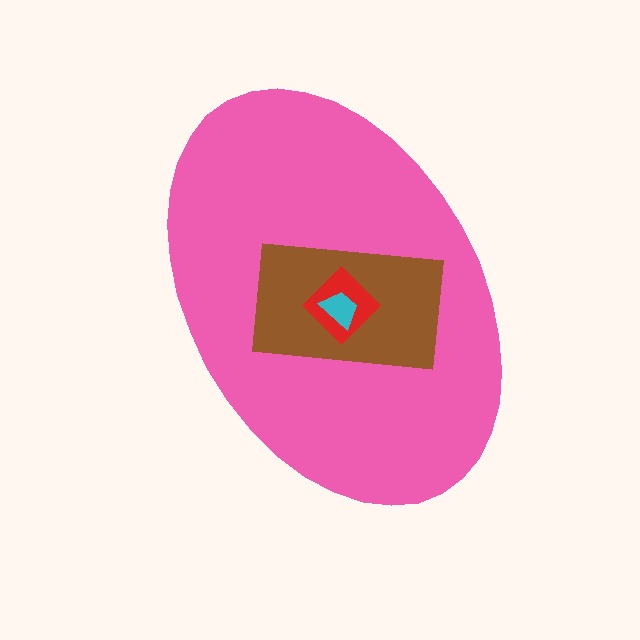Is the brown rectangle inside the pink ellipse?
Yes.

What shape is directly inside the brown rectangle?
The red diamond.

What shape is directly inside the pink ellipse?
The brown rectangle.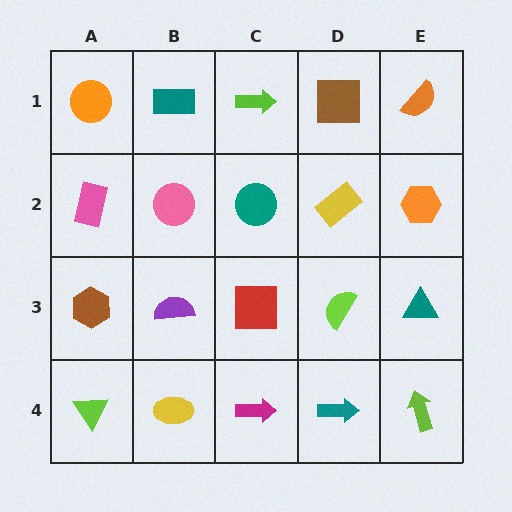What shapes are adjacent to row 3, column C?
A teal circle (row 2, column C), a magenta arrow (row 4, column C), a purple semicircle (row 3, column B), a lime semicircle (row 3, column D).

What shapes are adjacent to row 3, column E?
An orange hexagon (row 2, column E), a lime arrow (row 4, column E), a lime semicircle (row 3, column D).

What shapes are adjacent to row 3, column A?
A pink rectangle (row 2, column A), a lime triangle (row 4, column A), a purple semicircle (row 3, column B).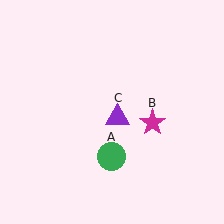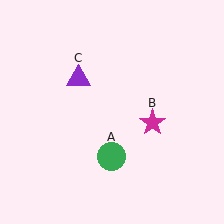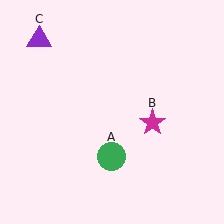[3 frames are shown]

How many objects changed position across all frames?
1 object changed position: purple triangle (object C).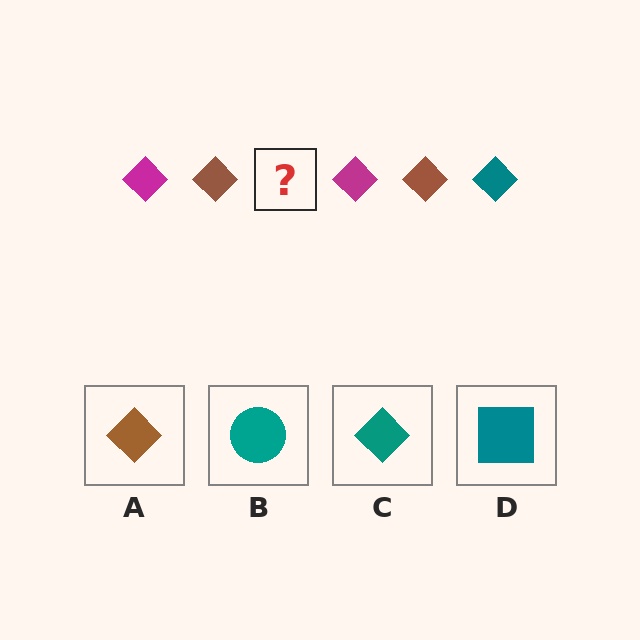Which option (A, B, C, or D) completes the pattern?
C.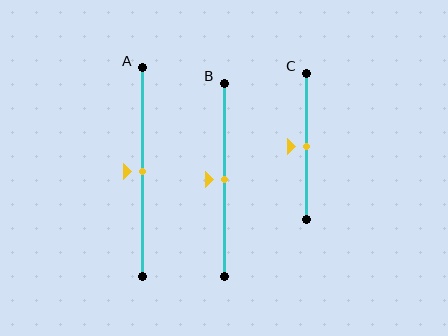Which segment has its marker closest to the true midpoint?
Segment A has its marker closest to the true midpoint.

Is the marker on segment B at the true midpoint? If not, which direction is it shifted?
Yes, the marker on segment B is at the true midpoint.